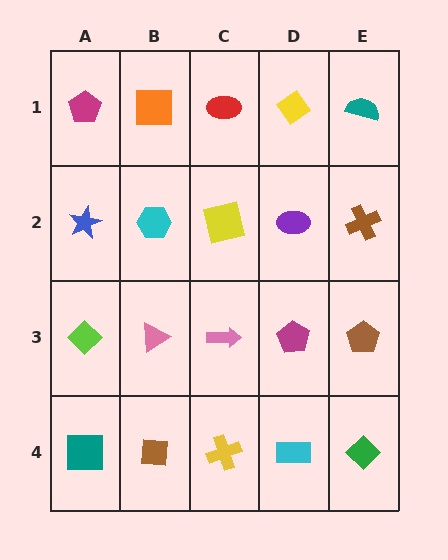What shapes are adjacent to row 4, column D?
A magenta pentagon (row 3, column D), a yellow cross (row 4, column C), a green diamond (row 4, column E).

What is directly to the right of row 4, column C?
A cyan rectangle.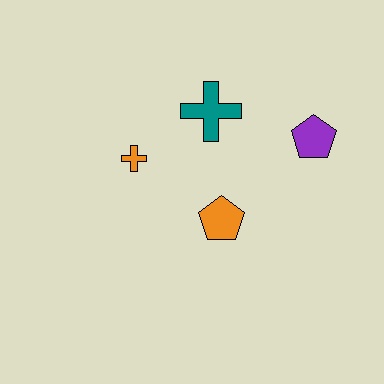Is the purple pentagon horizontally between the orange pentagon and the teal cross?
No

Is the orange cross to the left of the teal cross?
Yes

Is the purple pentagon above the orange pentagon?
Yes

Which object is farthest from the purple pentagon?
The orange cross is farthest from the purple pentagon.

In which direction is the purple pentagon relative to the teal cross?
The purple pentagon is to the right of the teal cross.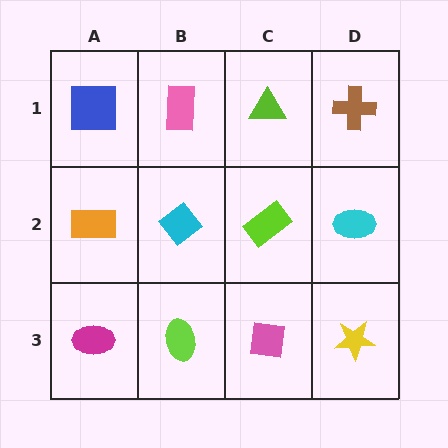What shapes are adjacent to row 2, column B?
A pink rectangle (row 1, column B), a lime ellipse (row 3, column B), an orange rectangle (row 2, column A), a lime rectangle (row 2, column C).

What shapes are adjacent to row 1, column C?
A lime rectangle (row 2, column C), a pink rectangle (row 1, column B), a brown cross (row 1, column D).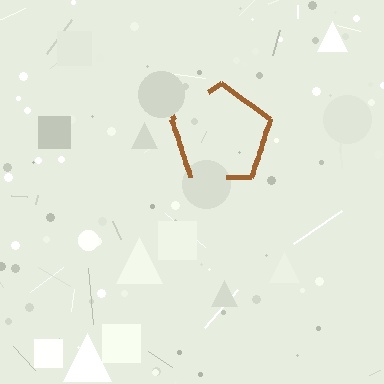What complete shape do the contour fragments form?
The contour fragments form a pentagon.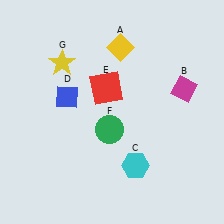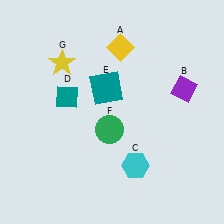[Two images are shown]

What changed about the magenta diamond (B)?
In Image 1, B is magenta. In Image 2, it changed to purple.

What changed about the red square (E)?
In Image 1, E is red. In Image 2, it changed to teal.